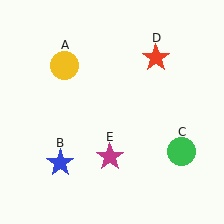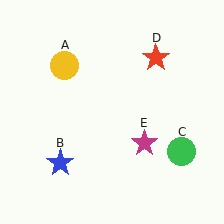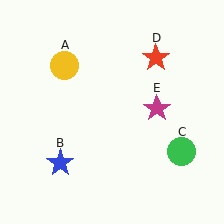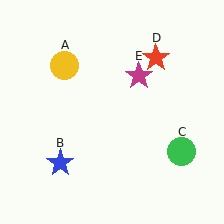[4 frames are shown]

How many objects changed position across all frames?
1 object changed position: magenta star (object E).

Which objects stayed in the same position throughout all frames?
Yellow circle (object A) and blue star (object B) and green circle (object C) and red star (object D) remained stationary.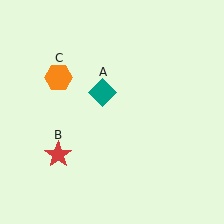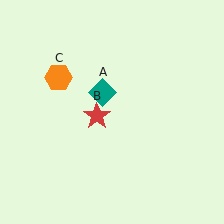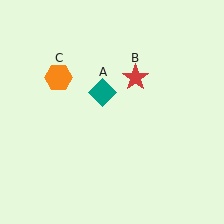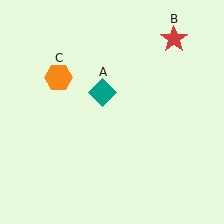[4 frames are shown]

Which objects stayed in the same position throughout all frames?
Teal diamond (object A) and orange hexagon (object C) remained stationary.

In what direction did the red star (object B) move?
The red star (object B) moved up and to the right.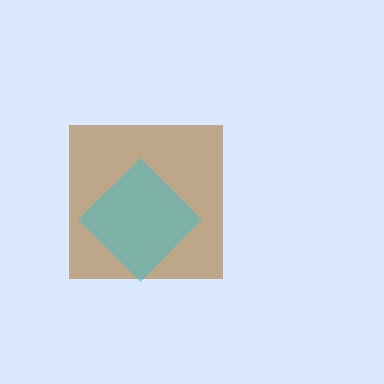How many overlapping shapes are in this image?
There are 2 overlapping shapes in the image.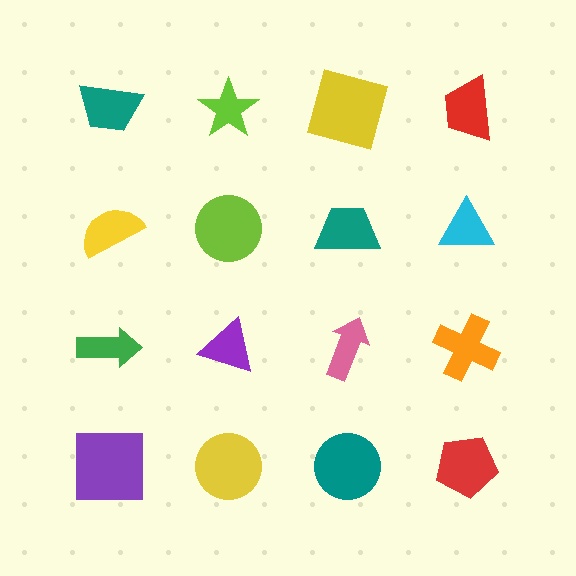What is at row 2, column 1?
A yellow semicircle.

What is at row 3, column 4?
An orange cross.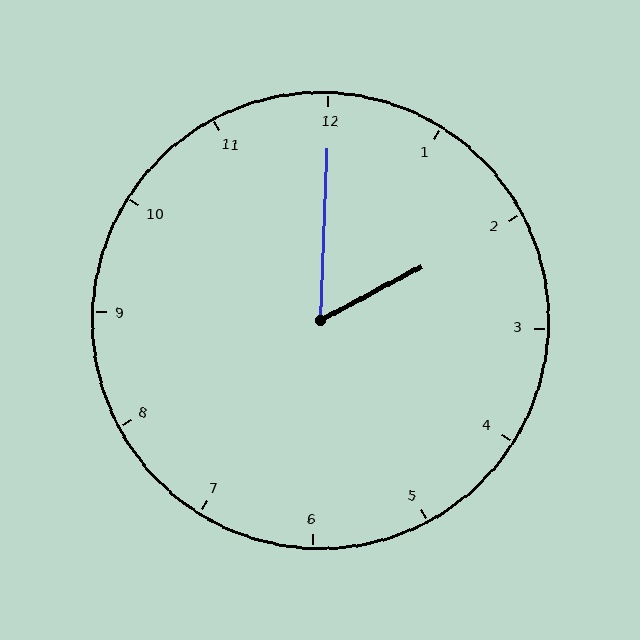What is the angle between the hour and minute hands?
Approximately 60 degrees.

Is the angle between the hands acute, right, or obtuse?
It is acute.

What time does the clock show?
2:00.